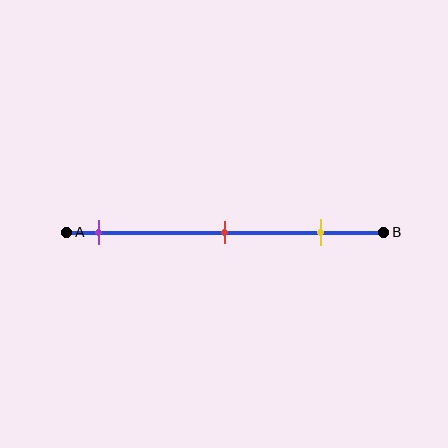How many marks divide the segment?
There are 3 marks dividing the segment.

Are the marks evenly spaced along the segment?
Yes, the marks are approximately evenly spaced.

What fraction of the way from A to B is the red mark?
The red mark is approximately 50% (0.5) of the way from A to B.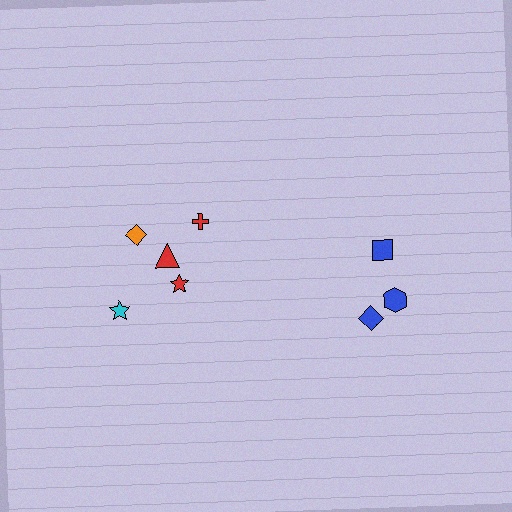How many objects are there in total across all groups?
There are 8 objects.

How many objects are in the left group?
There are 5 objects.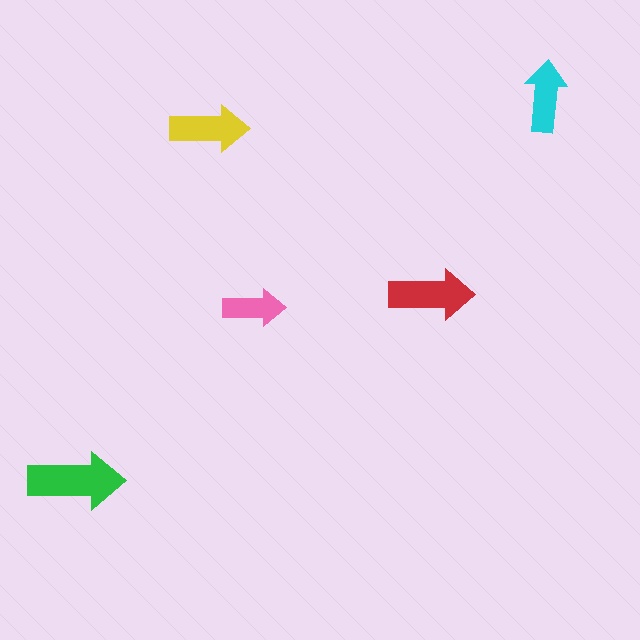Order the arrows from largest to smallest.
the green one, the red one, the yellow one, the cyan one, the pink one.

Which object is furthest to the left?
The green arrow is leftmost.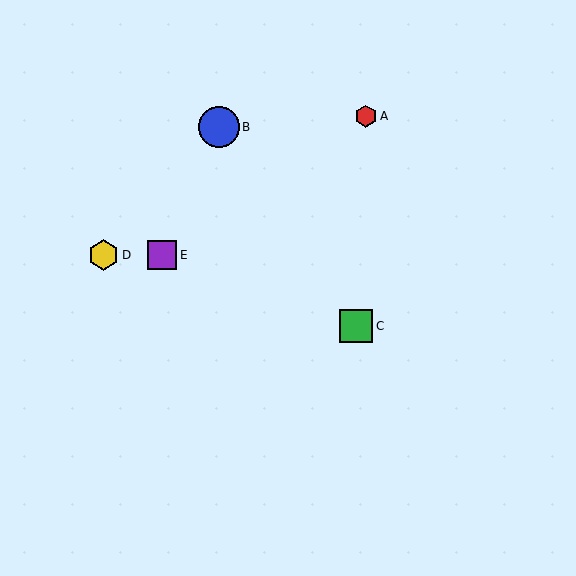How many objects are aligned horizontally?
2 objects (D, E) are aligned horizontally.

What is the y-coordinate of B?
Object B is at y≈127.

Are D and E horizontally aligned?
Yes, both are at y≈255.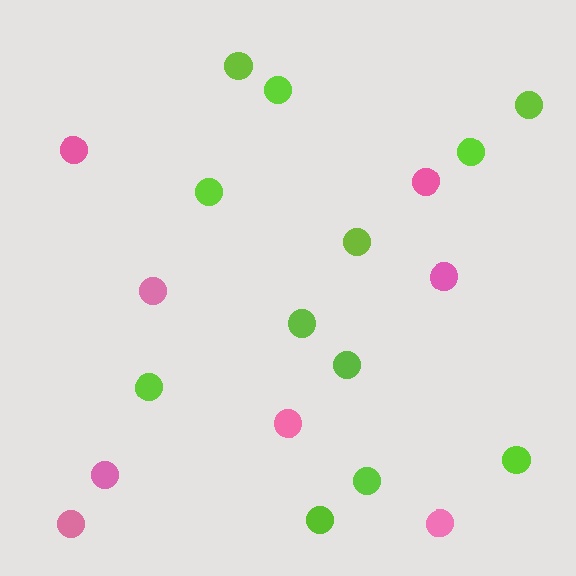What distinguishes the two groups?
There are 2 groups: one group of pink circles (8) and one group of lime circles (12).